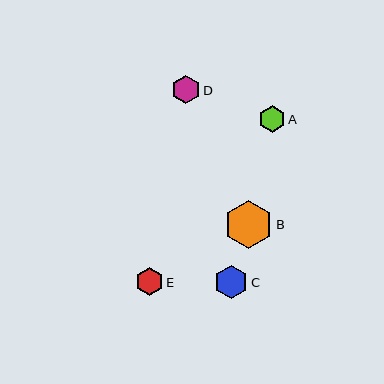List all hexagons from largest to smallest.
From largest to smallest: B, C, D, E, A.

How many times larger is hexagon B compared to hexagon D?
Hexagon B is approximately 1.7 times the size of hexagon D.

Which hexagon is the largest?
Hexagon B is the largest with a size of approximately 48 pixels.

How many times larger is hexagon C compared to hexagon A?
Hexagon C is approximately 1.3 times the size of hexagon A.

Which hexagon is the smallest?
Hexagon A is the smallest with a size of approximately 27 pixels.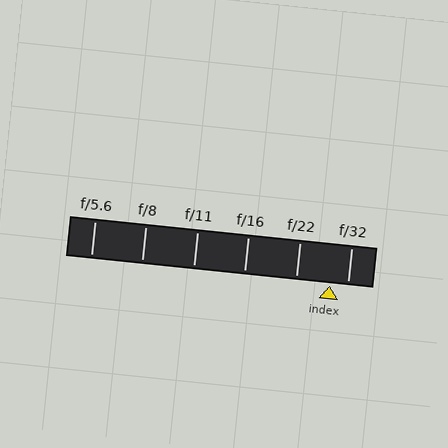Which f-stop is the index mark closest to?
The index mark is closest to f/32.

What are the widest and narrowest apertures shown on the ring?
The widest aperture shown is f/5.6 and the narrowest is f/32.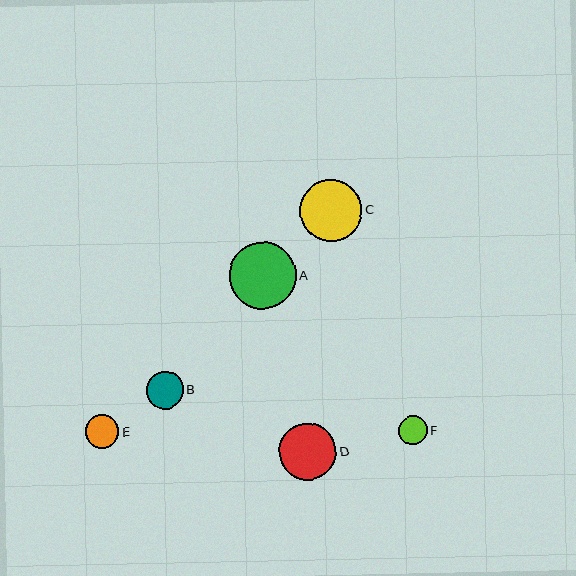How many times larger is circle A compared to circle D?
Circle A is approximately 1.2 times the size of circle D.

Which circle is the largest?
Circle A is the largest with a size of approximately 67 pixels.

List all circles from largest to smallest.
From largest to smallest: A, C, D, B, E, F.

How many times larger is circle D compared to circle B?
Circle D is approximately 1.5 times the size of circle B.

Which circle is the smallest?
Circle F is the smallest with a size of approximately 29 pixels.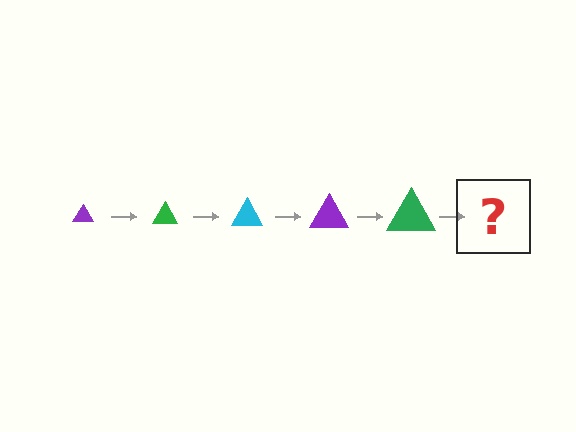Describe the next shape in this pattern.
It should be a cyan triangle, larger than the previous one.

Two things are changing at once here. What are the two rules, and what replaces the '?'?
The two rules are that the triangle grows larger each step and the color cycles through purple, green, and cyan. The '?' should be a cyan triangle, larger than the previous one.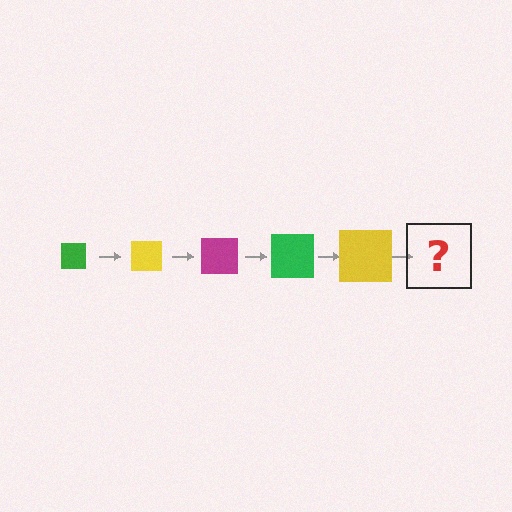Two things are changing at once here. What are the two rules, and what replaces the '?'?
The two rules are that the square grows larger each step and the color cycles through green, yellow, and magenta. The '?' should be a magenta square, larger than the previous one.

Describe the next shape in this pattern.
It should be a magenta square, larger than the previous one.